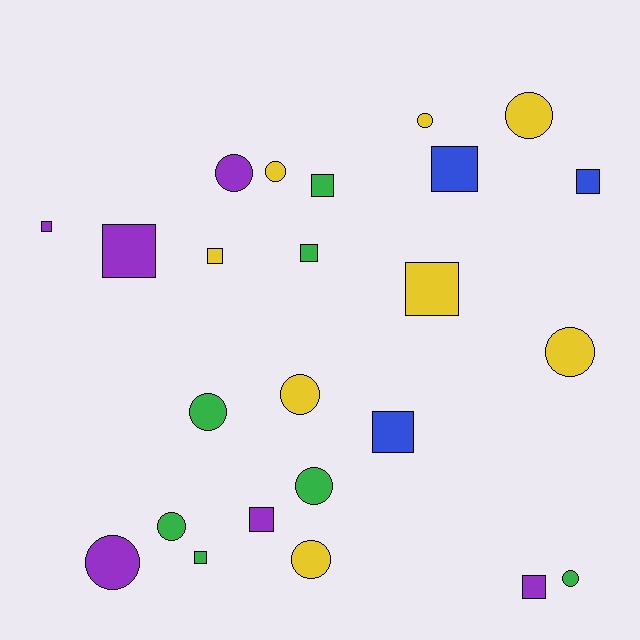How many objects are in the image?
There are 24 objects.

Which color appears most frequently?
Yellow, with 8 objects.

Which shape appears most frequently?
Square, with 12 objects.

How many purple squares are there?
There are 4 purple squares.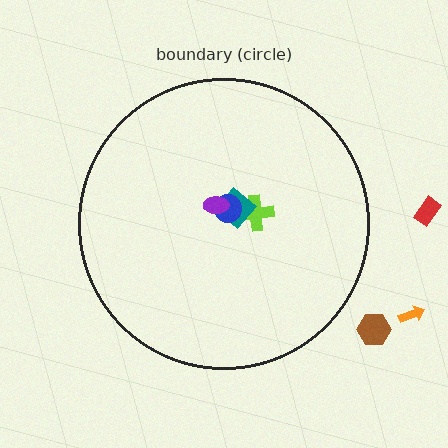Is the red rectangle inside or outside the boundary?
Outside.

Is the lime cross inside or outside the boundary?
Inside.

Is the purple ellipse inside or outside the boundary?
Inside.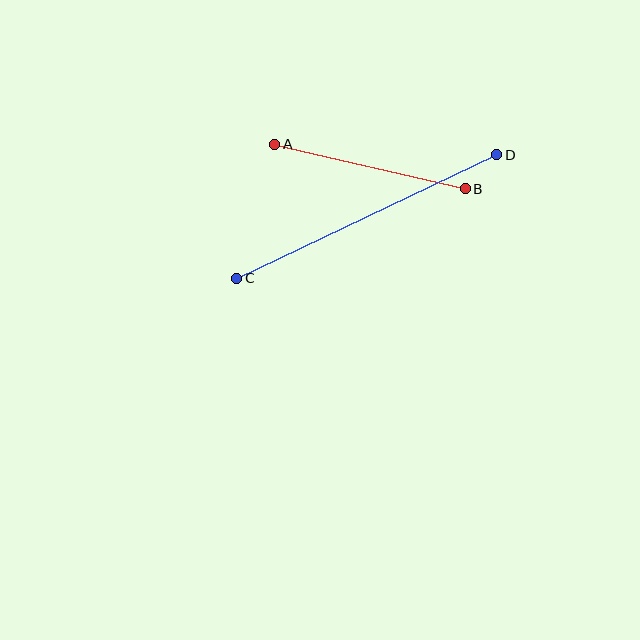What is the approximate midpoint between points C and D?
The midpoint is at approximately (367, 217) pixels.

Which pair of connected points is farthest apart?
Points C and D are farthest apart.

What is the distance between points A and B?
The distance is approximately 196 pixels.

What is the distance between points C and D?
The distance is approximately 287 pixels.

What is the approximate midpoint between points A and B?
The midpoint is at approximately (370, 167) pixels.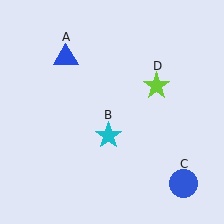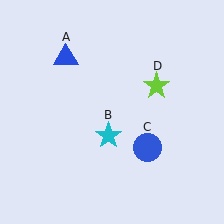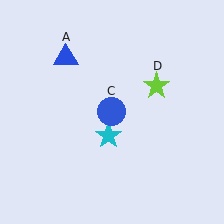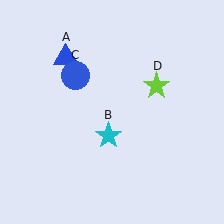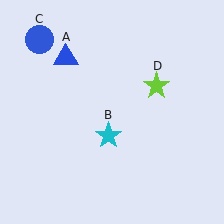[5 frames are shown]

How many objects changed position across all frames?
1 object changed position: blue circle (object C).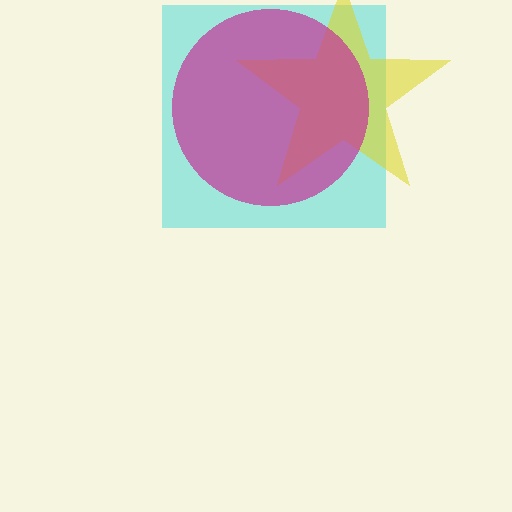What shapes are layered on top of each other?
The layered shapes are: a cyan square, a yellow star, a magenta circle.